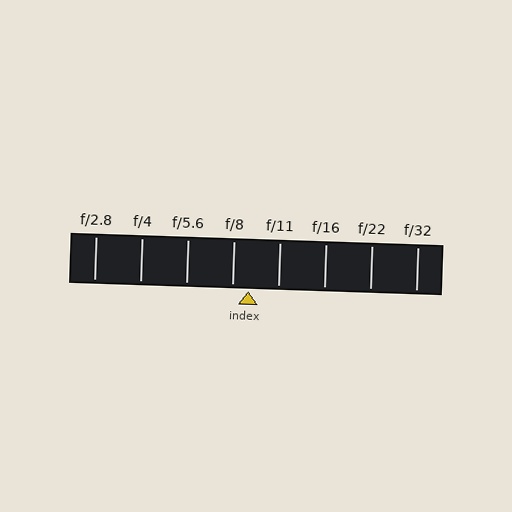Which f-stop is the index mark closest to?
The index mark is closest to f/8.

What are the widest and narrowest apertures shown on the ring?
The widest aperture shown is f/2.8 and the narrowest is f/32.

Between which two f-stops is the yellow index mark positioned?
The index mark is between f/8 and f/11.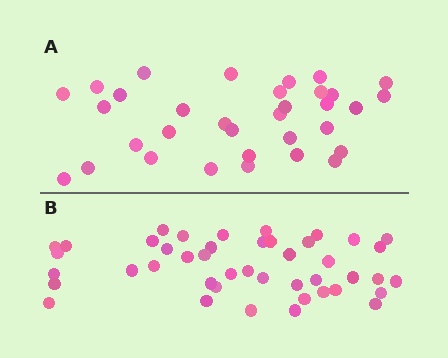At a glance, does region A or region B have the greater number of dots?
Region B (the bottom region) has more dots.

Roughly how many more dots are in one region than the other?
Region B has roughly 12 or so more dots than region A.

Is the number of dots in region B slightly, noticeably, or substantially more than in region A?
Region B has noticeably more, but not dramatically so. The ratio is roughly 1.3 to 1.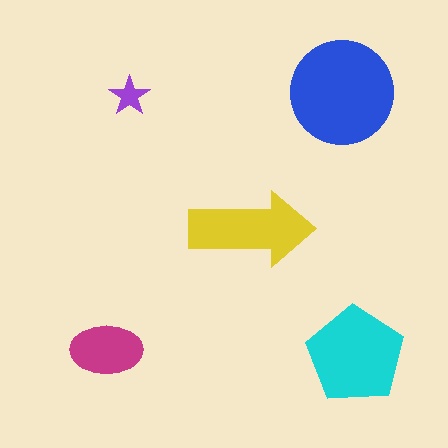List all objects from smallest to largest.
The purple star, the magenta ellipse, the yellow arrow, the cyan pentagon, the blue circle.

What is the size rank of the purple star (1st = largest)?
5th.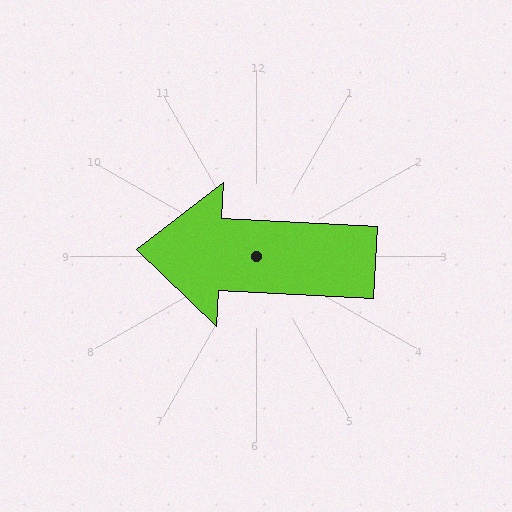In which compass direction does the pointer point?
West.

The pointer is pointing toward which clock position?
Roughly 9 o'clock.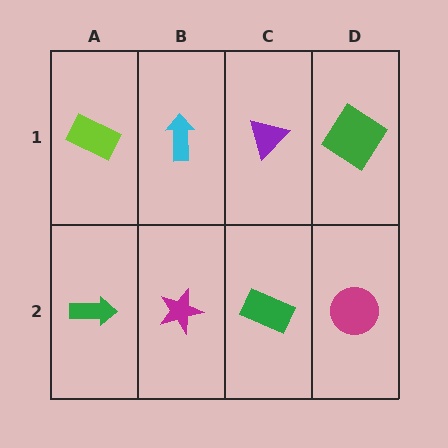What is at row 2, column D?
A magenta circle.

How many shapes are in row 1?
4 shapes.